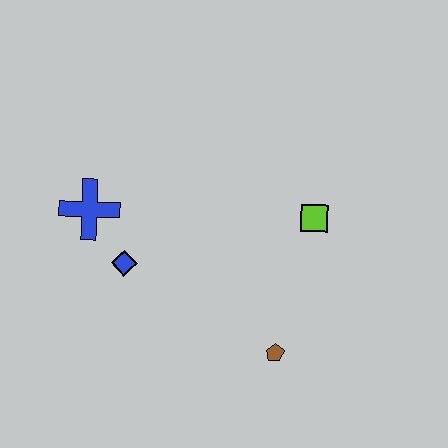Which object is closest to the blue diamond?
The blue cross is closest to the blue diamond.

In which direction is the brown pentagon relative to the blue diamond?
The brown pentagon is to the right of the blue diamond.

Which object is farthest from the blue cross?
The brown pentagon is farthest from the blue cross.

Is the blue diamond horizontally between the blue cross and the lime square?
Yes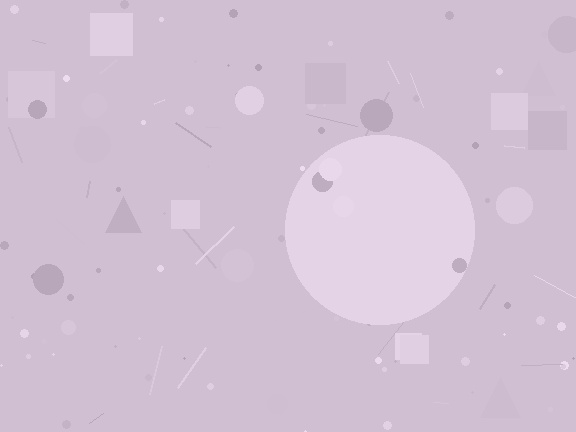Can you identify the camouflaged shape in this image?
The camouflaged shape is a circle.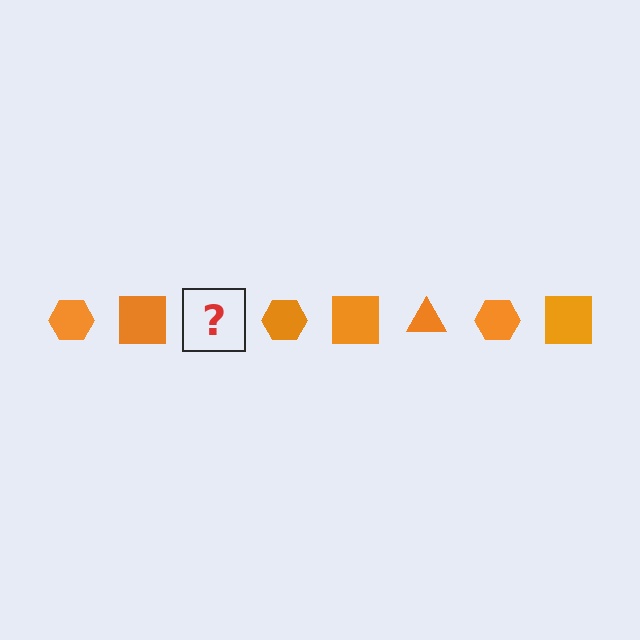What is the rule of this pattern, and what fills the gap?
The rule is that the pattern cycles through hexagon, square, triangle shapes in orange. The gap should be filled with an orange triangle.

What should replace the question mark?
The question mark should be replaced with an orange triangle.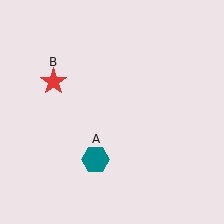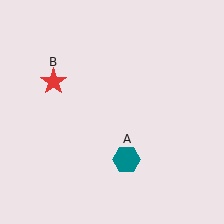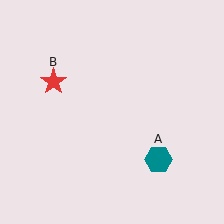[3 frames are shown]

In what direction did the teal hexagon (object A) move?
The teal hexagon (object A) moved right.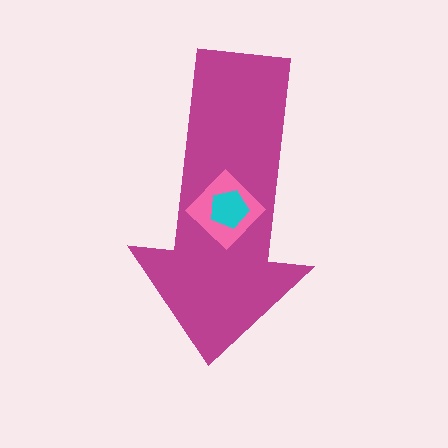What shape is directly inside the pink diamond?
The cyan pentagon.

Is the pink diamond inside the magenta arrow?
Yes.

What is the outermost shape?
The magenta arrow.